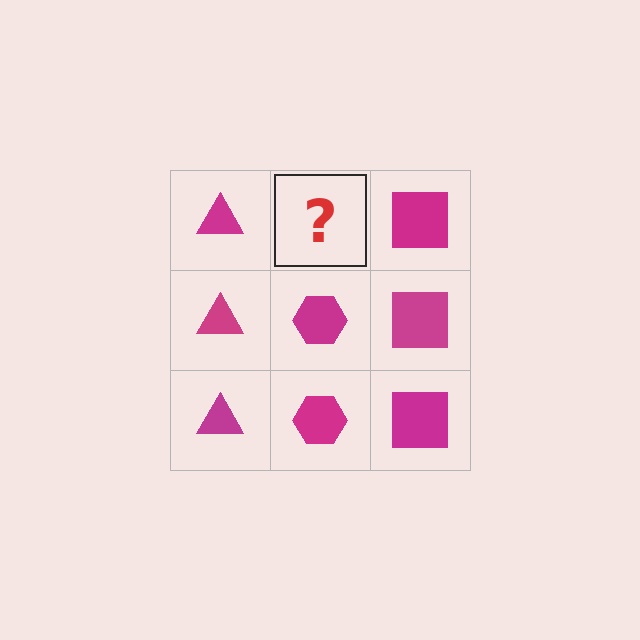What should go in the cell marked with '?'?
The missing cell should contain a magenta hexagon.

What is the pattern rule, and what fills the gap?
The rule is that each column has a consistent shape. The gap should be filled with a magenta hexagon.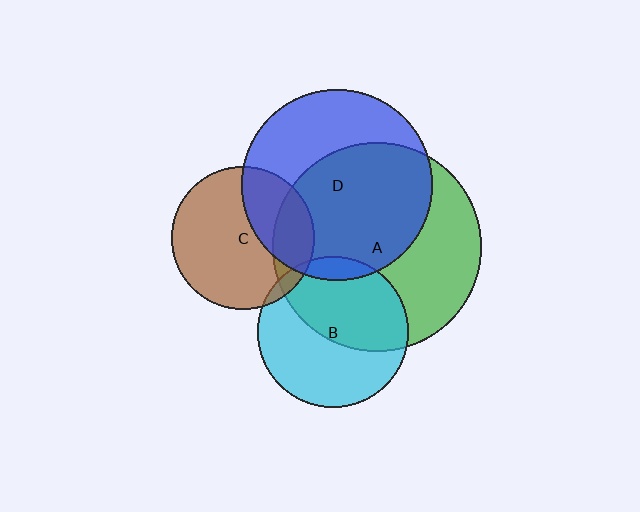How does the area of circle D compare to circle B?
Approximately 1.6 times.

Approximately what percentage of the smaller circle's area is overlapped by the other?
Approximately 5%.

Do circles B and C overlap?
Yes.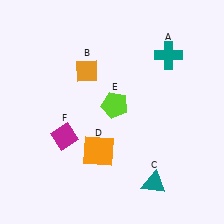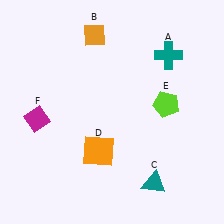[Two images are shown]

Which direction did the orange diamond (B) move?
The orange diamond (B) moved up.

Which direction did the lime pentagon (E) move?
The lime pentagon (E) moved right.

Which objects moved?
The objects that moved are: the orange diamond (B), the lime pentagon (E), the magenta diamond (F).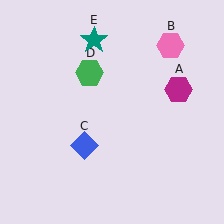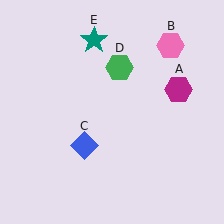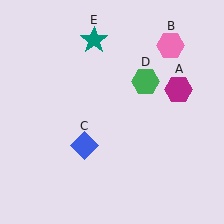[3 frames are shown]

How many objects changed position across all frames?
1 object changed position: green hexagon (object D).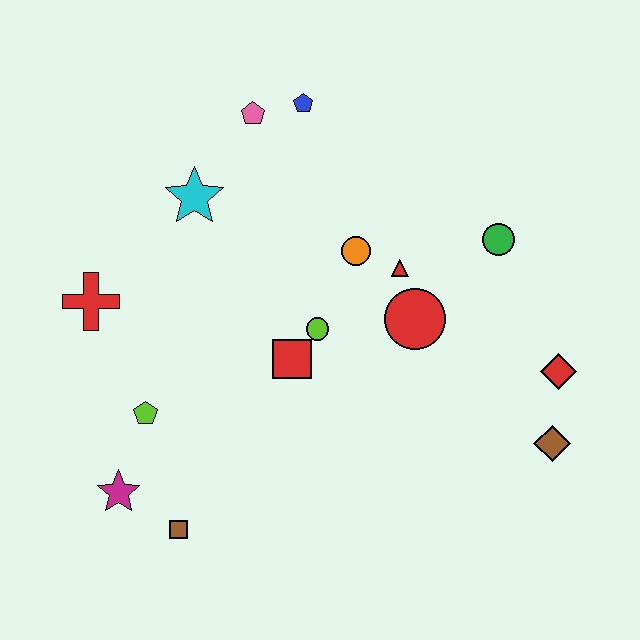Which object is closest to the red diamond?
The brown diamond is closest to the red diamond.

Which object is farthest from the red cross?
The brown diamond is farthest from the red cross.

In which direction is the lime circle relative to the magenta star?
The lime circle is to the right of the magenta star.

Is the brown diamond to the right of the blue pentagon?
Yes